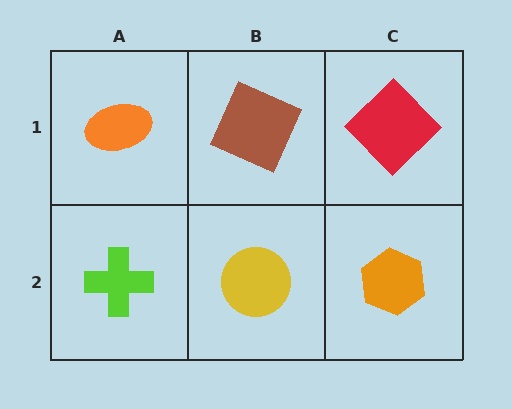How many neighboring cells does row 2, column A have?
2.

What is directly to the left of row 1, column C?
A brown square.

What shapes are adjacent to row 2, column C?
A red diamond (row 1, column C), a yellow circle (row 2, column B).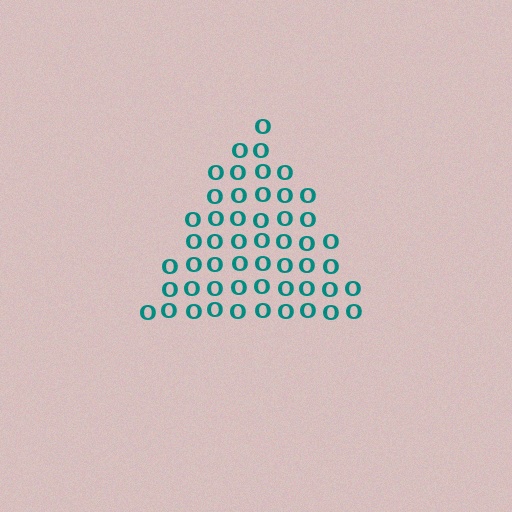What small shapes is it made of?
It is made of small letter O's.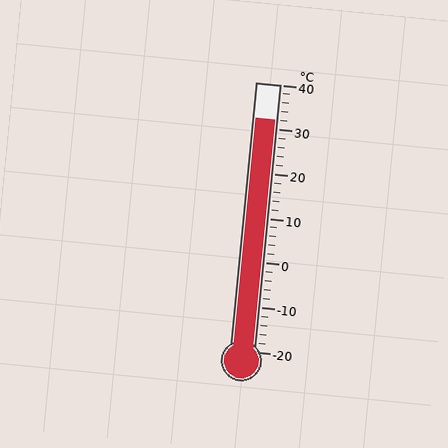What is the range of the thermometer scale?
The thermometer scale ranges from -20°C to 40°C.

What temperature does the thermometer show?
The thermometer shows approximately 32°C.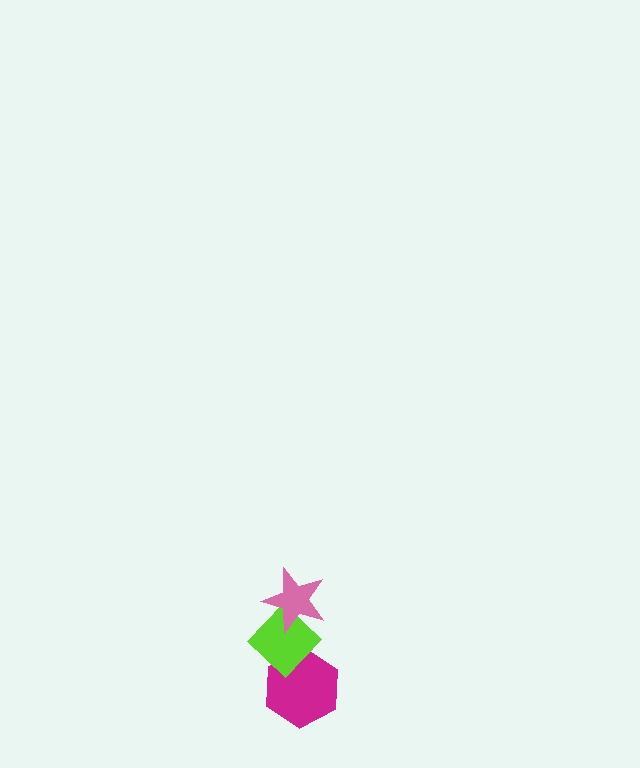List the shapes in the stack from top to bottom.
From top to bottom: the pink star, the lime diamond, the magenta hexagon.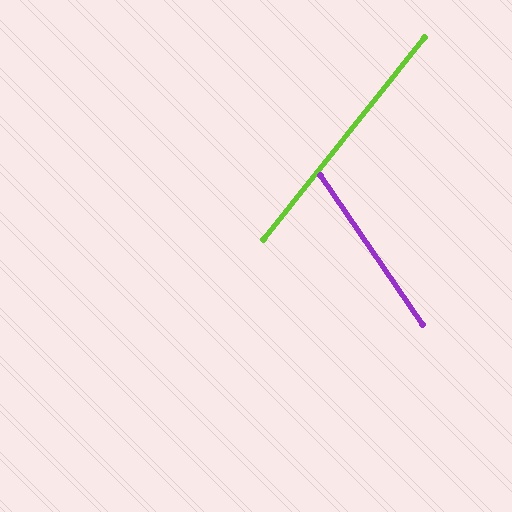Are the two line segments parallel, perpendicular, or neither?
Neither parallel nor perpendicular — they differ by about 73°.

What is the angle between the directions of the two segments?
Approximately 73 degrees.